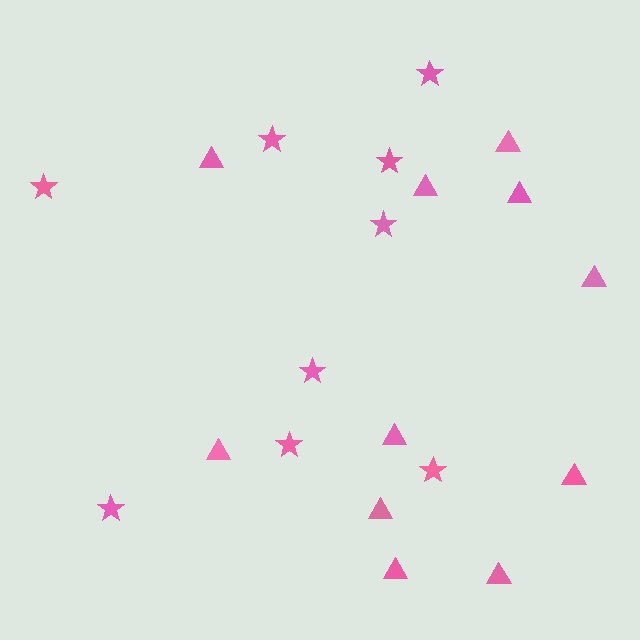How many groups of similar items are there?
There are 2 groups: one group of triangles (11) and one group of stars (9).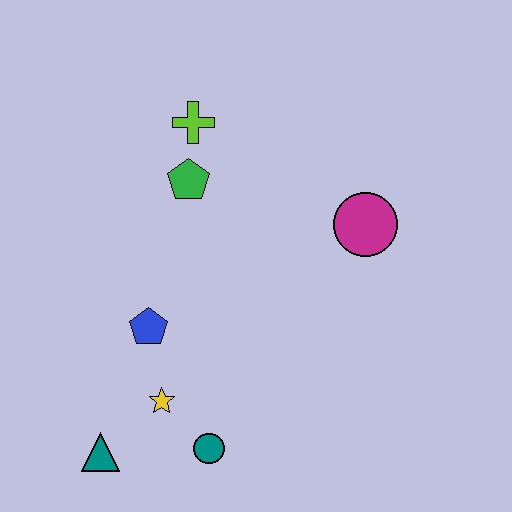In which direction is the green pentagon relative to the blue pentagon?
The green pentagon is above the blue pentagon.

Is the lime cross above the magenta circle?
Yes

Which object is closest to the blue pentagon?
The yellow star is closest to the blue pentagon.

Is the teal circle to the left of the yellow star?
No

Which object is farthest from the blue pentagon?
The magenta circle is farthest from the blue pentagon.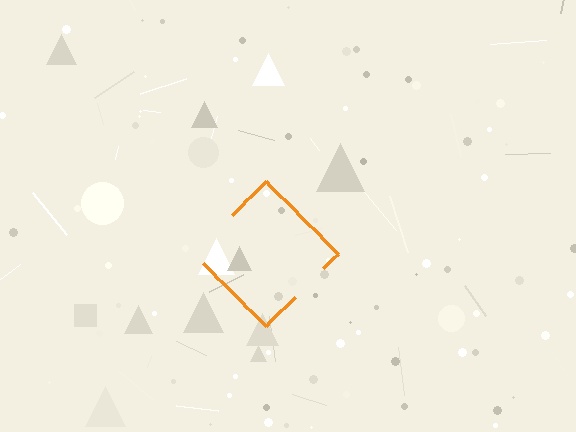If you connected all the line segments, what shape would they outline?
They would outline a diamond.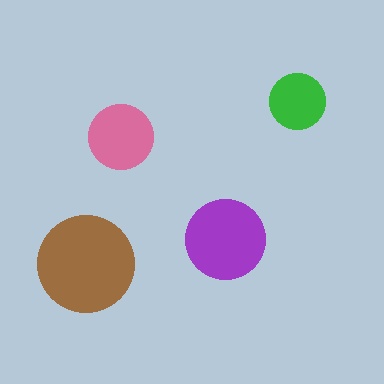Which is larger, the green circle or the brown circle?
The brown one.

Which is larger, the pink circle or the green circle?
The pink one.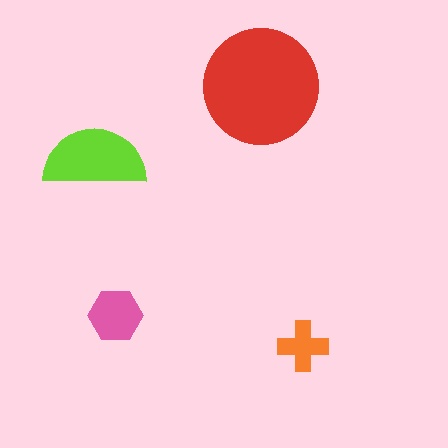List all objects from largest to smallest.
The red circle, the lime semicircle, the pink hexagon, the orange cross.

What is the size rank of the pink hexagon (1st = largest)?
3rd.